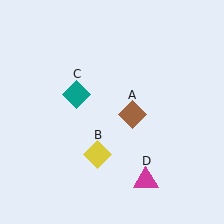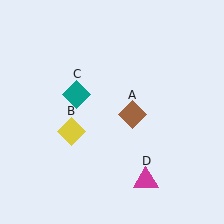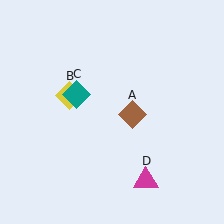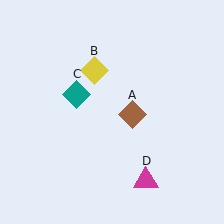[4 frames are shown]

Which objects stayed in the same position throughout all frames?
Brown diamond (object A) and teal diamond (object C) and magenta triangle (object D) remained stationary.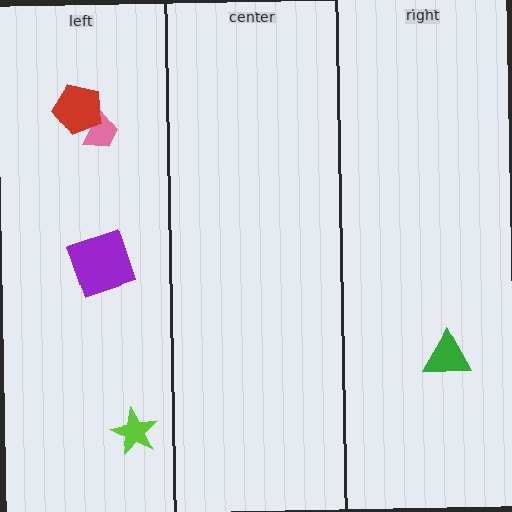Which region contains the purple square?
The left region.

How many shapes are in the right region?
1.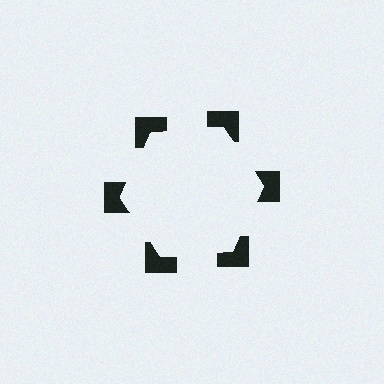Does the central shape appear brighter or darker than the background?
It typically appears slightly brighter than the background, even though no actual brightness change is drawn.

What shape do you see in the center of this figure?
An illusory hexagon — its edges are inferred from the aligned wedge cuts in the notched squares, not physically drawn.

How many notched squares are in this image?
There are 6 — one at each vertex of the illusory hexagon.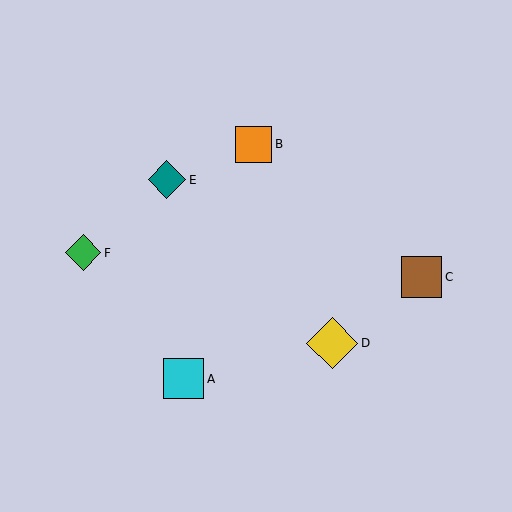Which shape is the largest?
The yellow diamond (labeled D) is the largest.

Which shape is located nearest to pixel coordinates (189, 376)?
The cyan square (labeled A) at (183, 379) is nearest to that location.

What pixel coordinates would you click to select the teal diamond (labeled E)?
Click at (167, 180) to select the teal diamond E.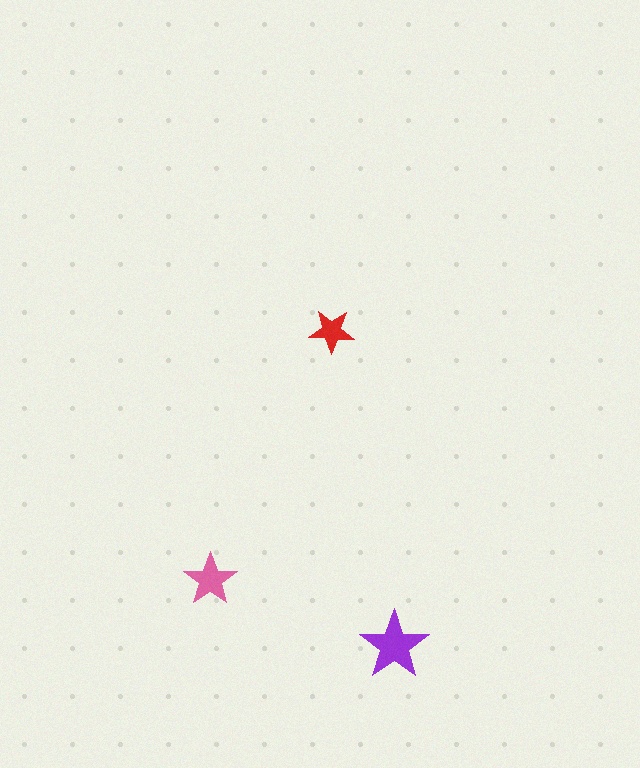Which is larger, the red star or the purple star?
The purple one.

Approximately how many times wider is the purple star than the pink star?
About 1.5 times wider.